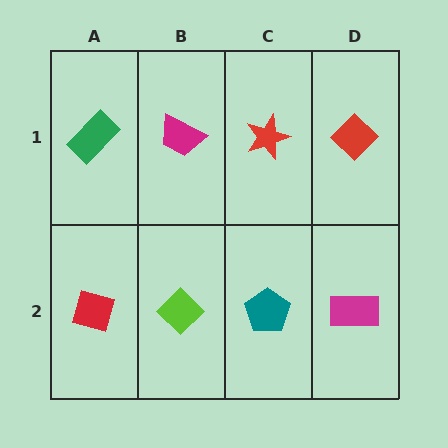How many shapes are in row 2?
4 shapes.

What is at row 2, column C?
A teal pentagon.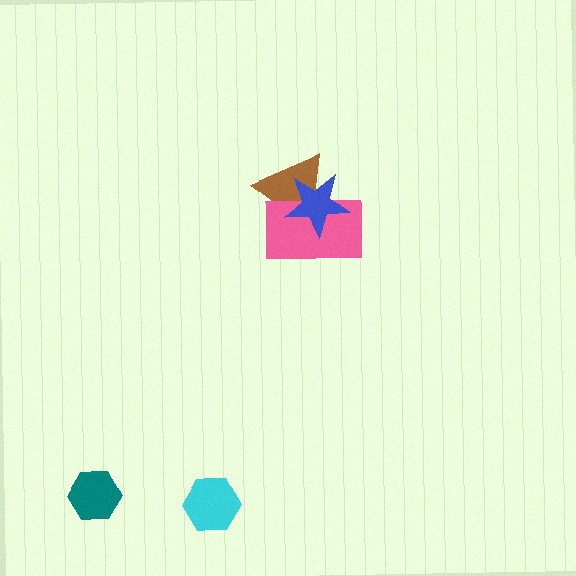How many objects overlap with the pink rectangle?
2 objects overlap with the pink rectangle.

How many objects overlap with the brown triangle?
2 objects overlap with the brown triangle.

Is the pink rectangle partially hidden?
Yes, it is partially covered by another shape.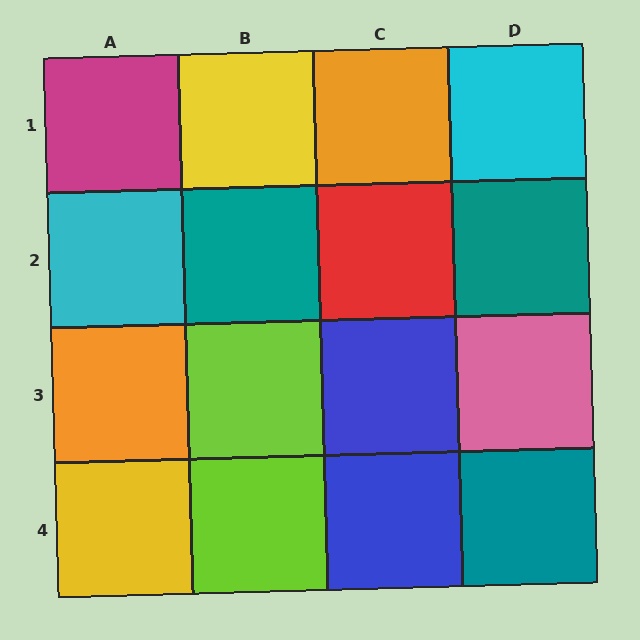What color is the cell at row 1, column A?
Magenta.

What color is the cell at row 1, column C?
Orange.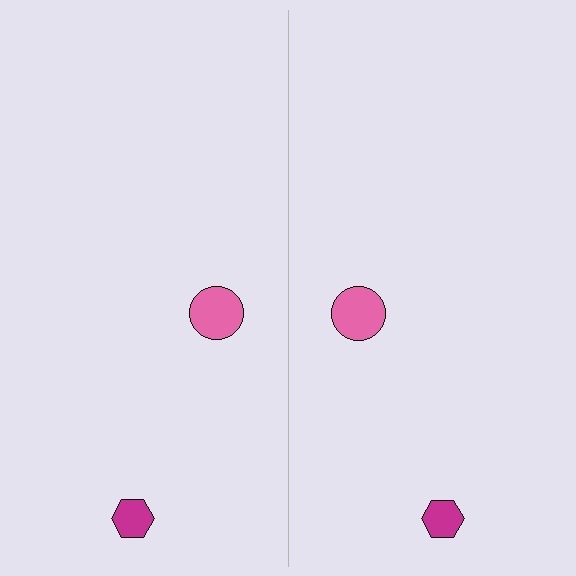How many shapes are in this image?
There are 4 shapes in this image.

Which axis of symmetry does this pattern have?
The pattern has a vertical axis of symmetry running through the center of the image.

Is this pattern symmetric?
Yes, this pattern has bilateral (reflection) symmetry.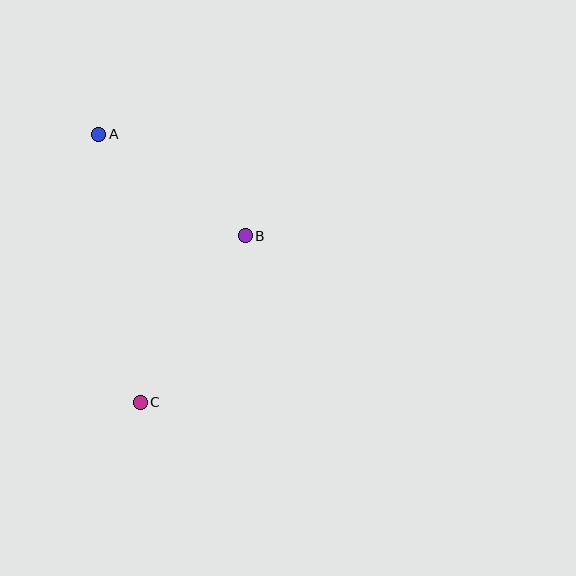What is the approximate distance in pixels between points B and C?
The distance between B and C is approximately 197 pixels.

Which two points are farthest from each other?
Points A and C are farthest from each other.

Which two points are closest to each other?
Points A and B are closest to each other.